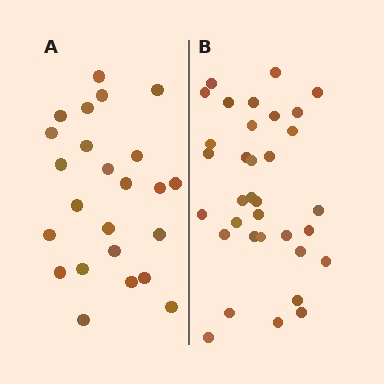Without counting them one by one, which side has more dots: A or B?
Region B (the right region) has more dots.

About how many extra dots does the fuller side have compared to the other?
Region B has roughly 10 or so more dots than region A.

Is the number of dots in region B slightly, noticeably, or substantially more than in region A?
Region B has noticeably more, but not dramatically so. The ratio is roughly 1.4 to 1.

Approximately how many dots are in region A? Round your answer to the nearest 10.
About 20 dots. (The exact count is 24, which rounds to 20.)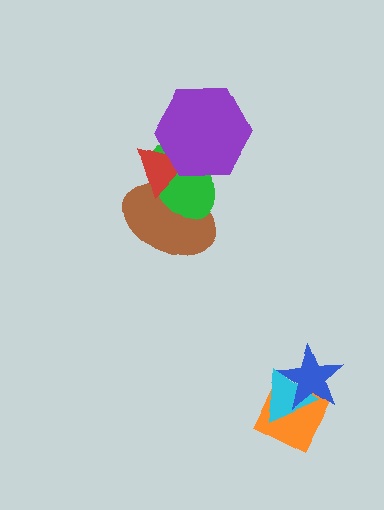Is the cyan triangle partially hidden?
Yes, it is partially covered by another shape.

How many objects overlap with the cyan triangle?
2 objects overlap with the cyan triangle.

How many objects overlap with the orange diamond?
2 objects overlap with the orange diamond.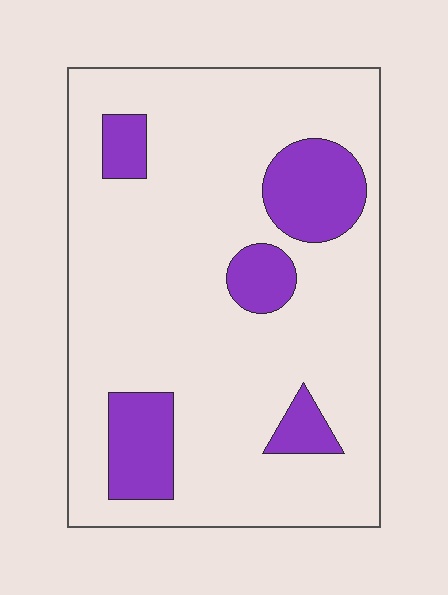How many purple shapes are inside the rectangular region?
5.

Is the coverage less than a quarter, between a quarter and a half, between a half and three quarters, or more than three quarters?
Less than a quarter.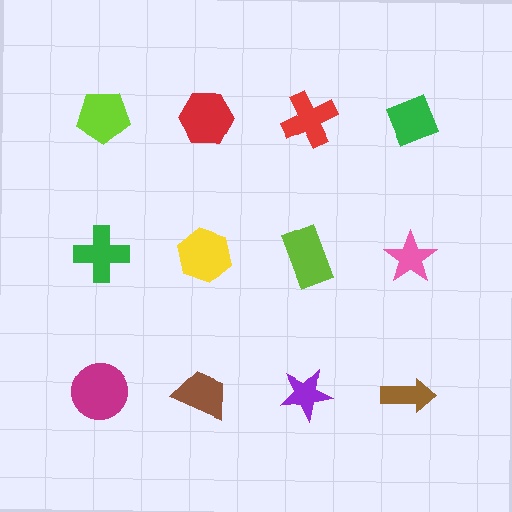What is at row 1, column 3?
A red cross.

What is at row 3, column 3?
A purple star.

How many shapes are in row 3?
4 shapes.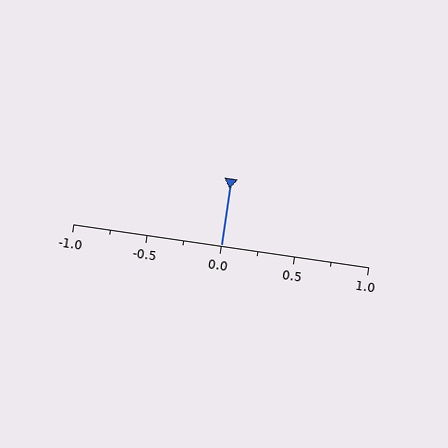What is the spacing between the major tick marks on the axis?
The major ticks are spaced 0.5 apart.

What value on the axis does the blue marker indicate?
The marker indicates approximately 0.